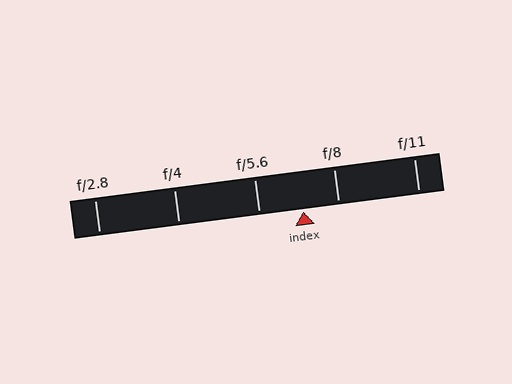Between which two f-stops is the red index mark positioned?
The index mark is between f/5.6 and f/8.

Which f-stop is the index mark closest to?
The index mark is closest to f/8.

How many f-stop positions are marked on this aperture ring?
There are 5 f-stop positions marked.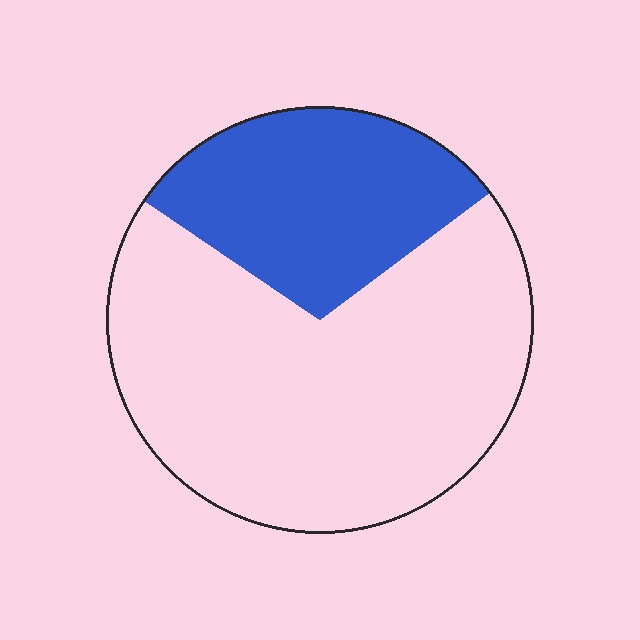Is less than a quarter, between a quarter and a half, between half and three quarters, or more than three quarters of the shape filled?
Between a quarter and a half.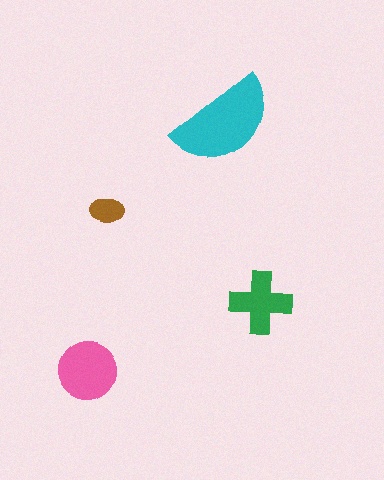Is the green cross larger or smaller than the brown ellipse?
Larger.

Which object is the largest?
The cyan semicircle.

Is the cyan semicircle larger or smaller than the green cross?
Larger.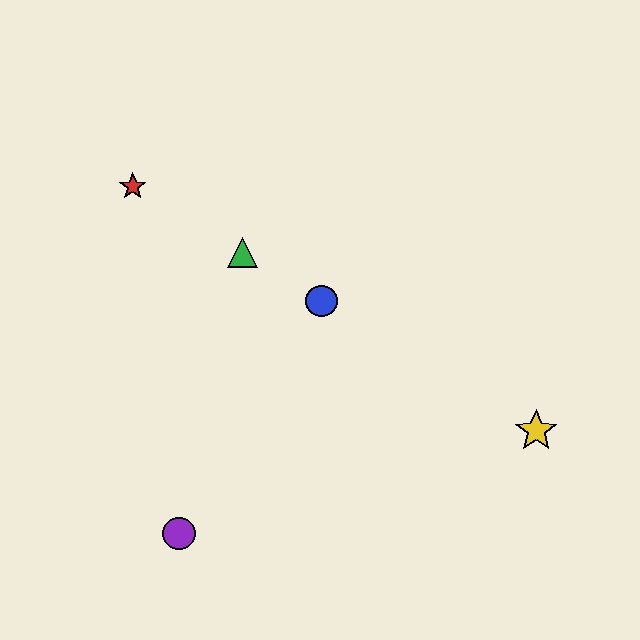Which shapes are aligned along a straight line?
The red star, the blue circle, the green triangle, the yellow star are aligned along a straight line.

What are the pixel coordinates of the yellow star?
The yellow star is at (536, 431).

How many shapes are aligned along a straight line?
4 shapes (the red star, the blue circle, the green triangle, the yellow star) are aligned along a straight line.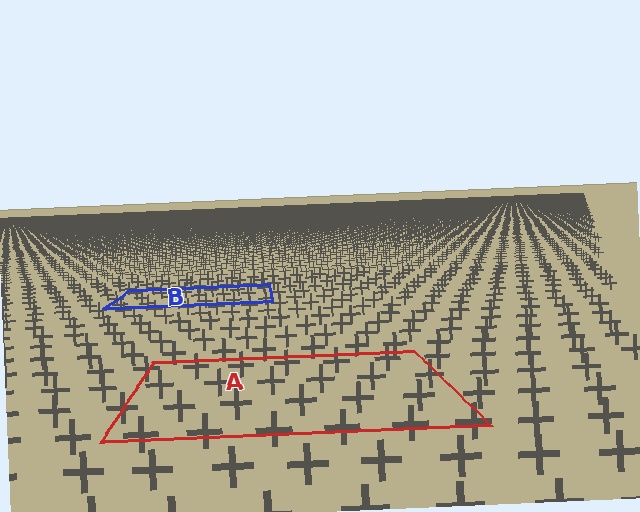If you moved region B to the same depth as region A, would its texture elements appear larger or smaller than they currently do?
They would appear larger. At a closer depth, the same texture elements are projected at a bigger on-screen size.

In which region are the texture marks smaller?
The texture marks are smaller in region B, because it is farther away.